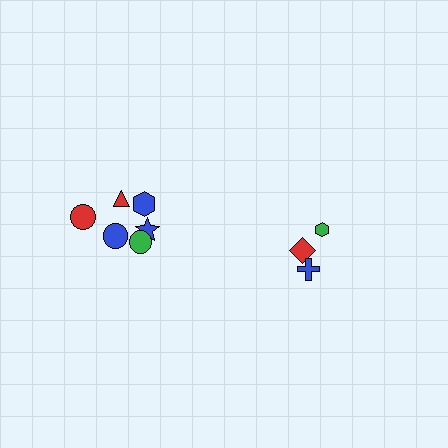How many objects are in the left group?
There are 6 objects.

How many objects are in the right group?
There are 3 objects.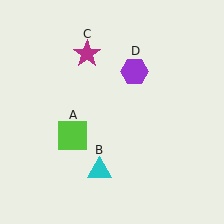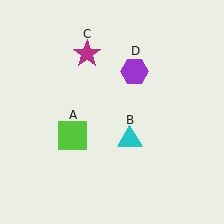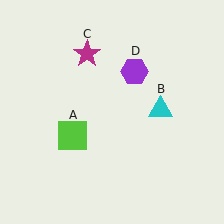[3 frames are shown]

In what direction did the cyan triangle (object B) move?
The cyan triangle (object B) moved up and to the right.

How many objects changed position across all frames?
1 object changed position: cyan triangle (object B).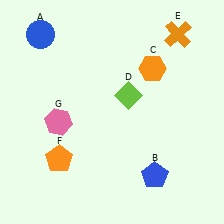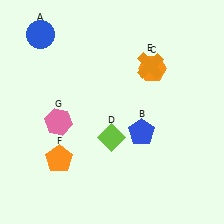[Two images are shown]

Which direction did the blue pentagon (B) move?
The blue pentagon (B) moved up.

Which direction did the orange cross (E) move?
The orange cross (E) moved down.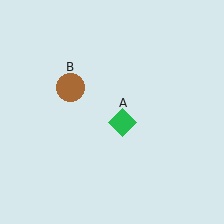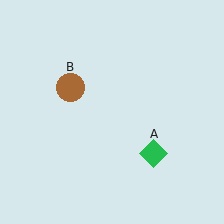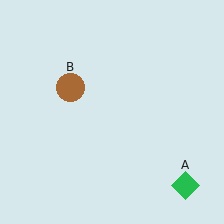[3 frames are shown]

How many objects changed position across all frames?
1 object changed position: green diamond (object A).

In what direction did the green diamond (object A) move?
The green diamond (object A) moved down and to the right.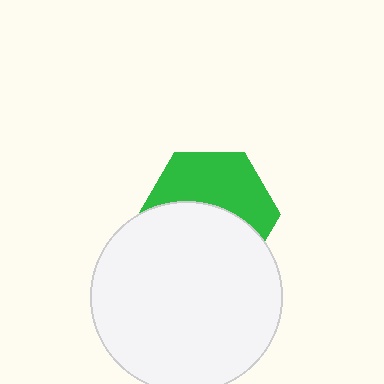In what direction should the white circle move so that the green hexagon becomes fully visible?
The white circle should move down. That is the shortest direction to clear the overlap and leave the green hexagon fully visible.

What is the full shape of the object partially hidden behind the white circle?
The partially hidden object is a green hexagon.